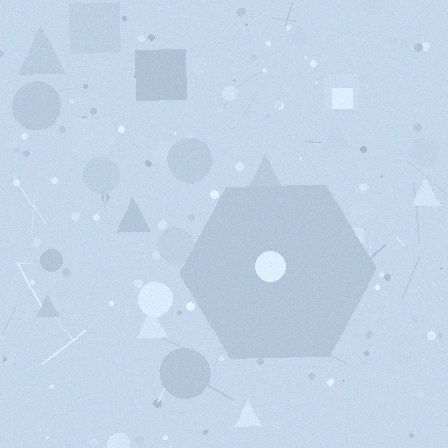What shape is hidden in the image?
A hexagon is hidden in the image.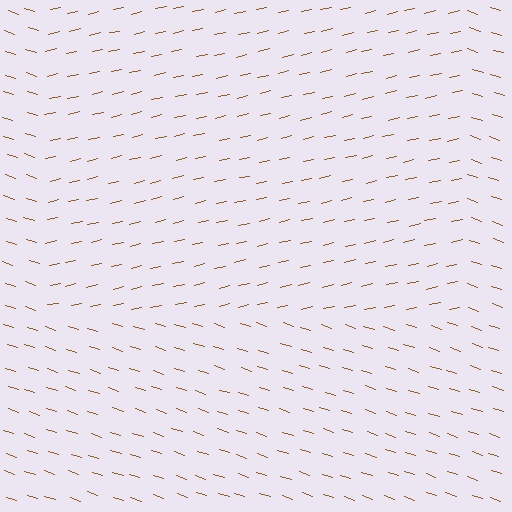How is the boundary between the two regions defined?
The boundary is defined purely by a change in line orientation (approximately 31 degrees difference). All lines are the same color and thickness.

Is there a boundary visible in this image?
Yes, there is a texture boundary formed by a change in line orientation.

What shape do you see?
I see a rectangle.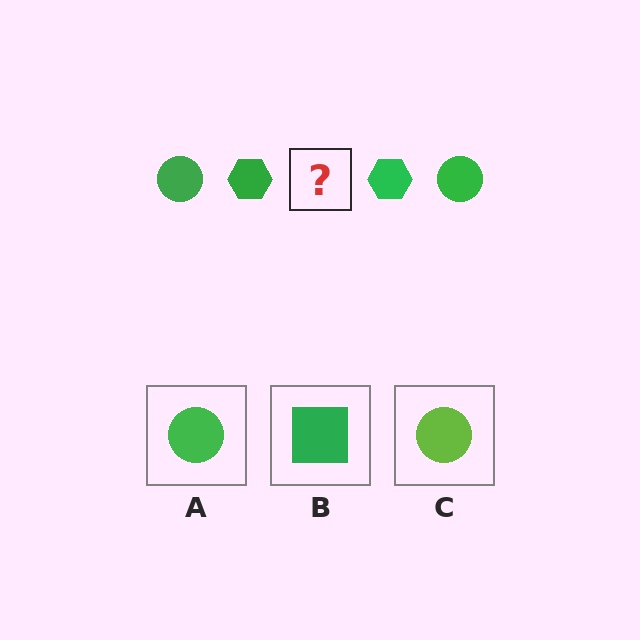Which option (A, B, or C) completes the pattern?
A.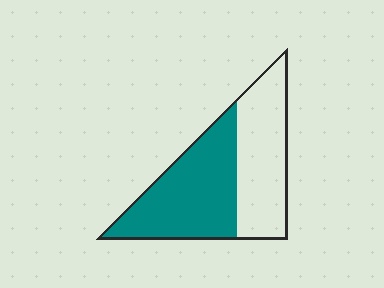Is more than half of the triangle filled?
Yes.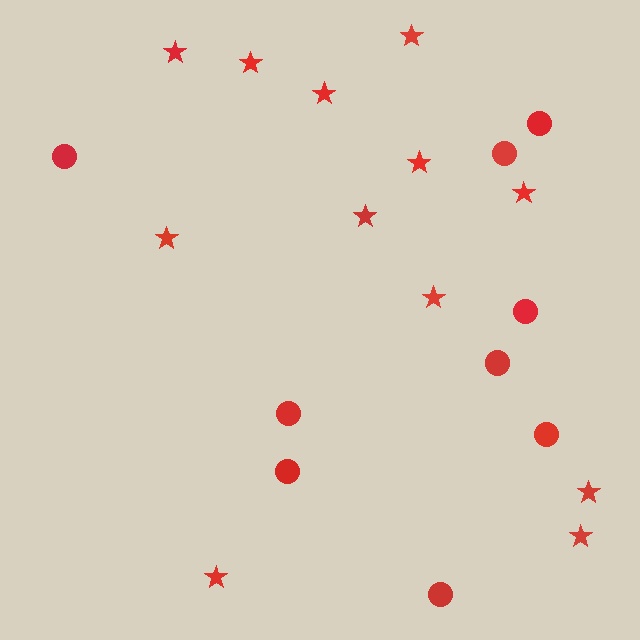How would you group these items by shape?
There are 2 groups: one group of circles (9) and one group of stars (12).